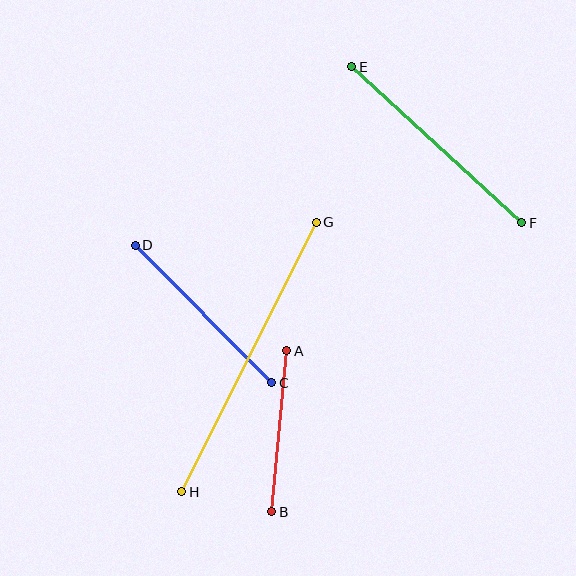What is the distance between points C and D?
The distance is approximately 194 pixels.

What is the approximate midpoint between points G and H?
The midpoint is at approximately (249, 357) pixels.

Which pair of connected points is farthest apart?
Points G and H are farthest apart.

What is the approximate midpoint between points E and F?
The midpoint is at approximately (437, 145) pixels.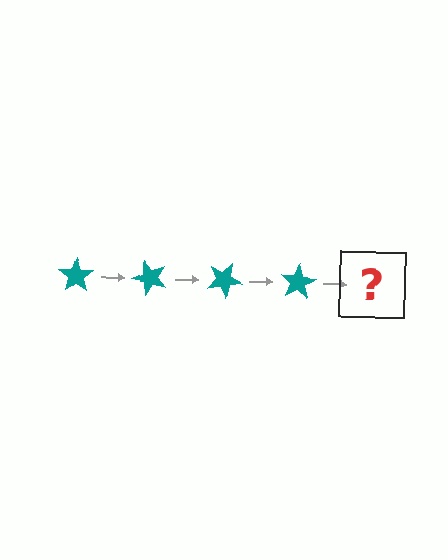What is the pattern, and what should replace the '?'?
The pattern is that the star rotates 50 degrees each step. The '?' should be a teal star rotated 200 degrees.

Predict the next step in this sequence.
The next step is a teal star rotated 200 degrees.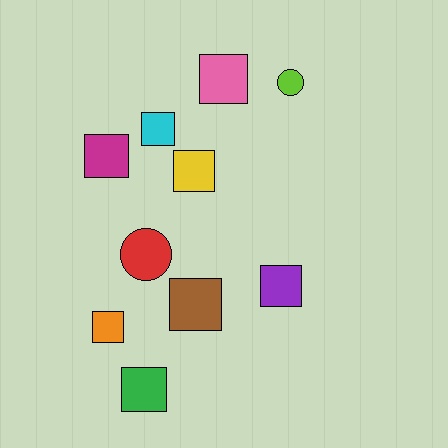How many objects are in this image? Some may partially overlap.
There are 10 objects.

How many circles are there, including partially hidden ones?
There are 2 circles.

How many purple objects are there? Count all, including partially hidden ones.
There is 1 purple object.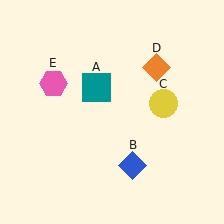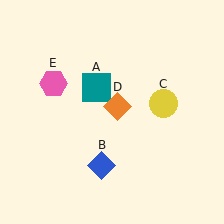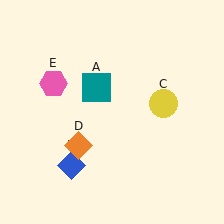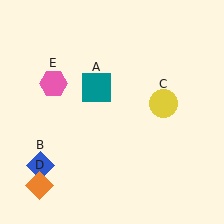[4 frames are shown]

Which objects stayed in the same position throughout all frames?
Teal square (object A) and yellow circle (object C) and pink hexagon (object E) remained stationary.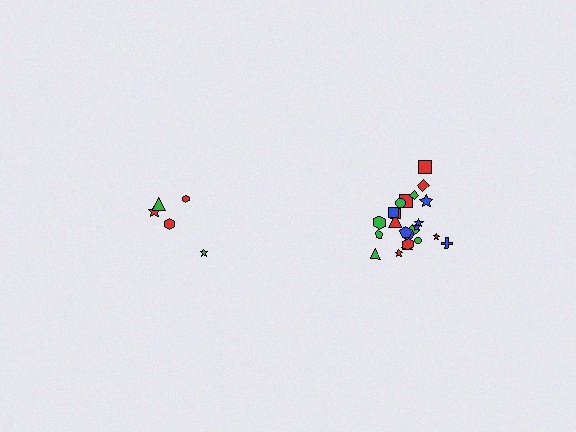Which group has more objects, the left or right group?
The right group.